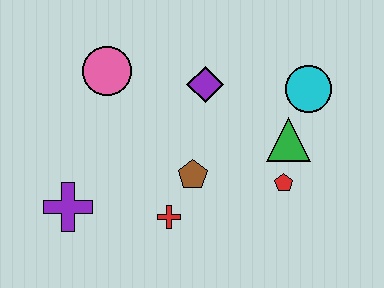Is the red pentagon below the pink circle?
Yes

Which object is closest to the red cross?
The brown pentagon is closest to the red cross.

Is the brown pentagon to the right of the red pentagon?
No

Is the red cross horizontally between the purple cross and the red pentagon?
Yes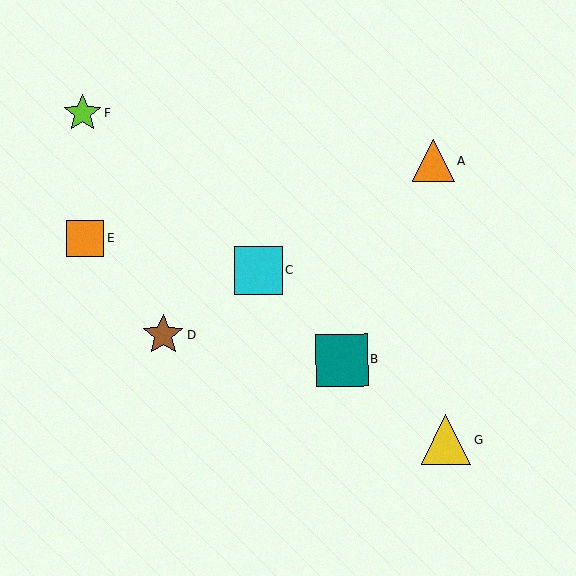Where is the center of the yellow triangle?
The center of the yellow triangle is at (446, 440).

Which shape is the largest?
The teal square (labeled B) is the largest.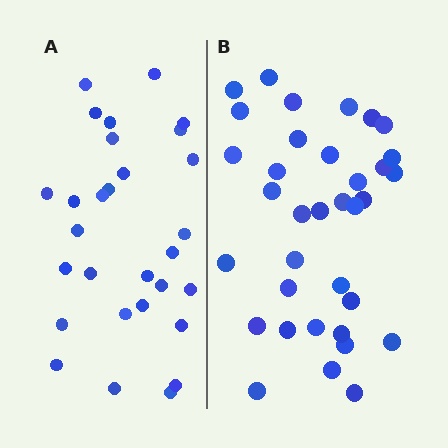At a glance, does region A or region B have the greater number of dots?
Region B (the right region) has more dots.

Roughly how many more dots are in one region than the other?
Region B has about 6 more dots than region A.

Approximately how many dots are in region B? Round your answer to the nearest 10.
About 40 dots. (The exact count is 35, which rounds to 40.)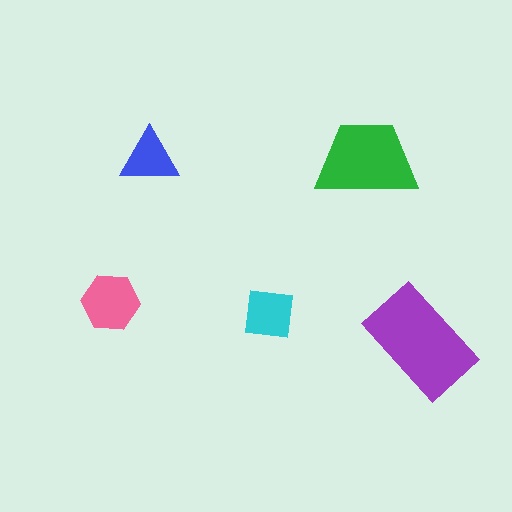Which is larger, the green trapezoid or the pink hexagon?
The green trapezoid.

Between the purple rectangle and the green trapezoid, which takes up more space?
The purple rectangle.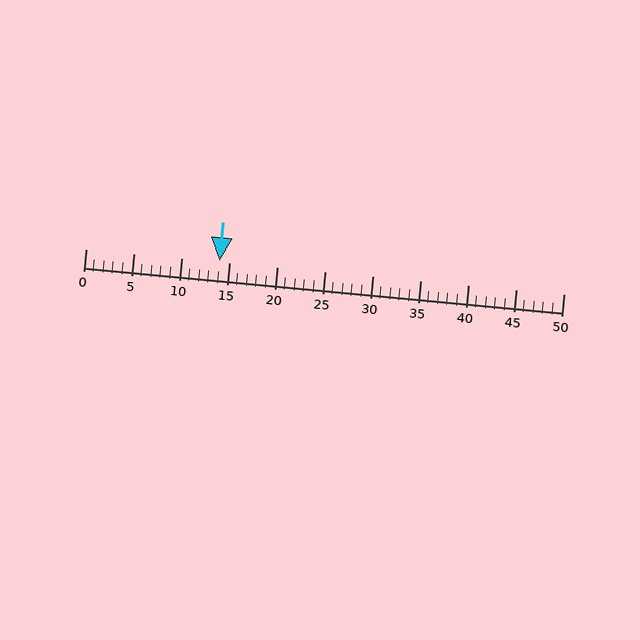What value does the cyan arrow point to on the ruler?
The cyan arrow points to approximately 14.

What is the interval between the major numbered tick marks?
The major tick marks are spaced 5 units apart.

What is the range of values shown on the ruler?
The ruler shows values from 0 to 50.